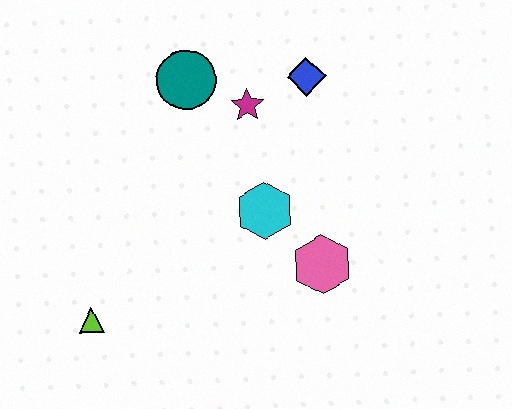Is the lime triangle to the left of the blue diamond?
Yes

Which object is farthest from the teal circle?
The lime triangle is farthest from the teal circle.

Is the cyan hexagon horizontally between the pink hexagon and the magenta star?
Yes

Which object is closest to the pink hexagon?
The cyan hexagon is closest to the pink hexagon.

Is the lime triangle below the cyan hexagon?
Yes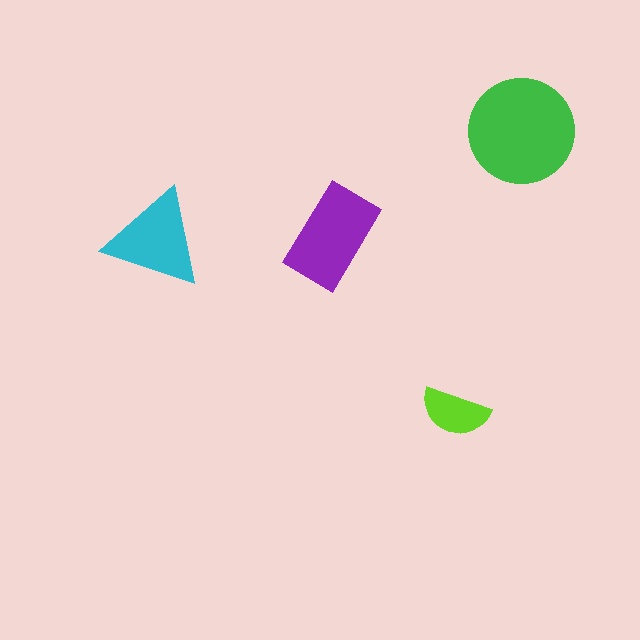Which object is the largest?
The green circle.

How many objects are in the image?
There are 4 objects in the image.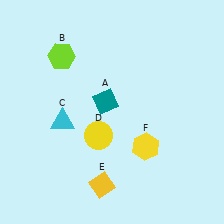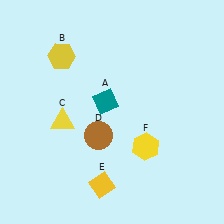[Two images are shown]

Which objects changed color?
B changed from lime to yellow. C changed from cyan to yellow. D changed from yellow to brown.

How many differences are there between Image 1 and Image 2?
There are 3 differences between the two images.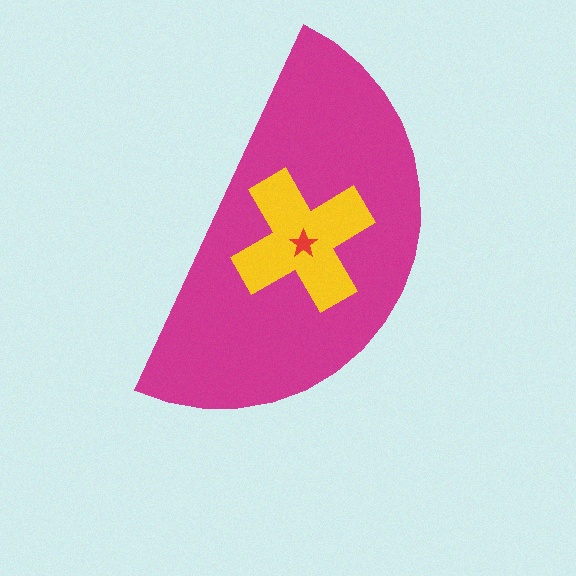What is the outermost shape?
The magenta semicircle.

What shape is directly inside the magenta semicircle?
The yellow cross.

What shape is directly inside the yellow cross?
The red star.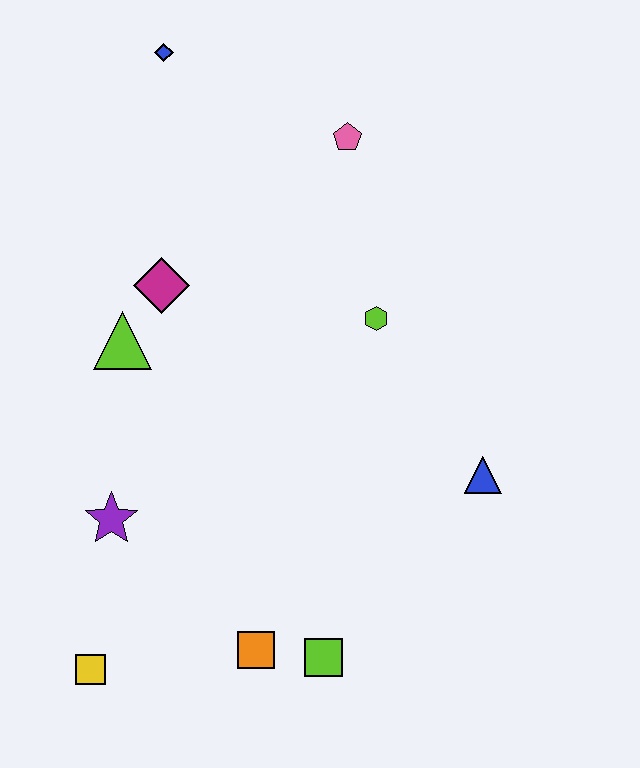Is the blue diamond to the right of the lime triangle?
Yes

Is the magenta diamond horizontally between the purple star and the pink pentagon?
Yes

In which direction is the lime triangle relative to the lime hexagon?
The lime triangle is to the left of the lime hexagon.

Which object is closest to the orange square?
The lime square is closest to the orange square.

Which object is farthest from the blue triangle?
The blue diamond is farthest from the blue triangle.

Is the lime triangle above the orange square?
Yes